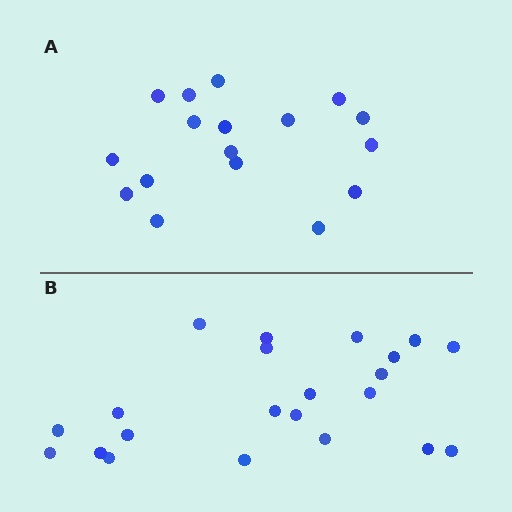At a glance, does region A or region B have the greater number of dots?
Region B (the bottom region) has more dots.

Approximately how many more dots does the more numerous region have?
Region B has about 5 more dots than region A.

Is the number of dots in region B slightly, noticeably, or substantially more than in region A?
Region B has noticeably more, but not dramatically so. The ratio is roughly 1.3 to 1.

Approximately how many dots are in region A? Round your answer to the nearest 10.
About 20 dots. (The exact count is 17, which rounds to 20.)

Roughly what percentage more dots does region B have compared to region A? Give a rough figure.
About 30% more.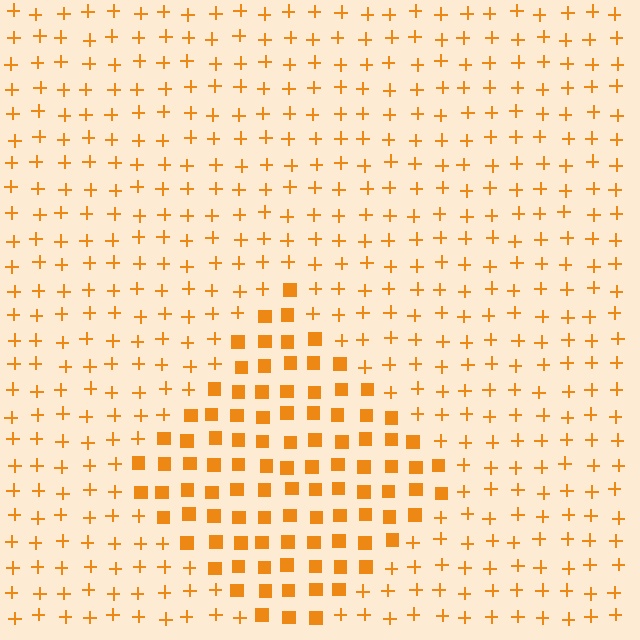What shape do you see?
I see a diamond.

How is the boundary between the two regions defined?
The boundary is defined by a change in element shape: squares inside vs. plus signs outside. All elements share the same color and spacing.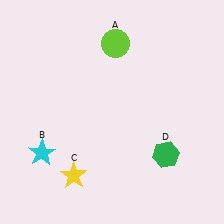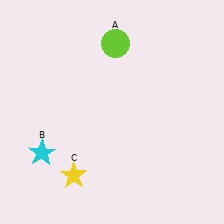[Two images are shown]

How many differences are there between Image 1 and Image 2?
There is 1 difference between the two images.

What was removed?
The green hexagon (D) was removed in Image 2.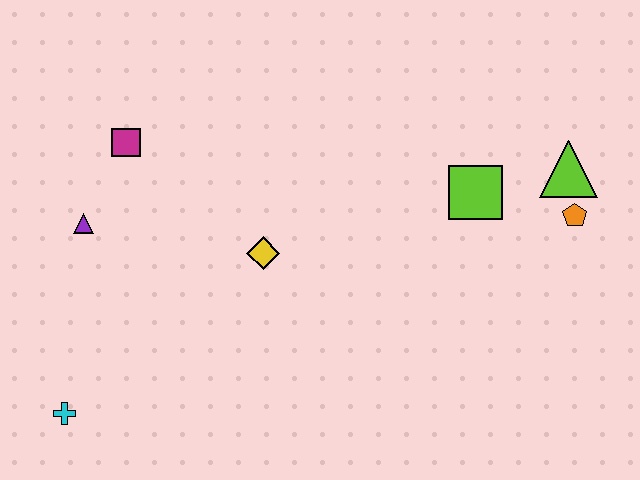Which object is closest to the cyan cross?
The purple triangle is closest to the cyan cross.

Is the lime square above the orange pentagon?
Yes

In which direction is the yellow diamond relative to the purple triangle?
The yellow diamond is to the right of the purple triangle.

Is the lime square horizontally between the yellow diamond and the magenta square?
No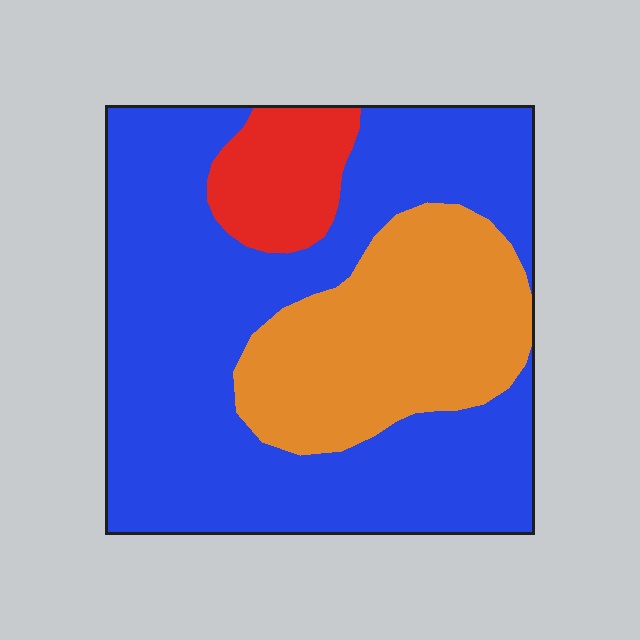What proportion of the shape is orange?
Orange covers roughly 25% of the shape.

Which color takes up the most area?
Blue, at roughly 65%.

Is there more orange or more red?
Orange.